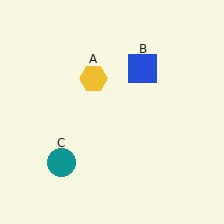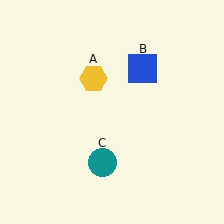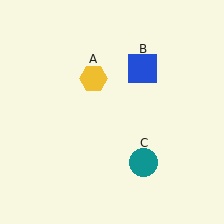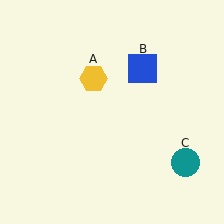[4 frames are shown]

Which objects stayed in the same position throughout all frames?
Yellow hexagon (object A) and blue square (object B) remained stationary.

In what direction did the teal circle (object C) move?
The teal circle (object C) moved right.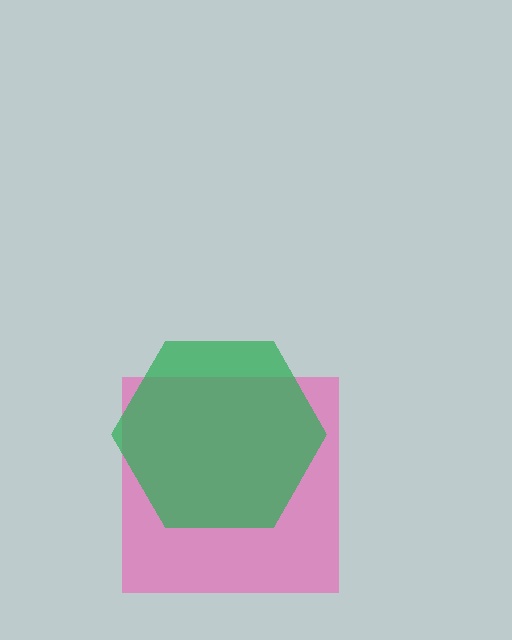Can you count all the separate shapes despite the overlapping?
Yes, there are 2 separate shapes.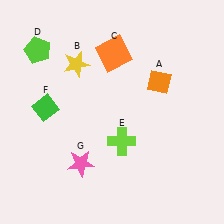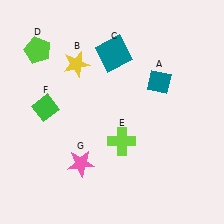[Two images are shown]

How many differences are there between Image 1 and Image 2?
There are 2 differences between the two images.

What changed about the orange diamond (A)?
In Image 1, A is orange. In Image 2, it changed to teal.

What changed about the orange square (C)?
In Image 1, C is orange. In Image 2, it changed to teal.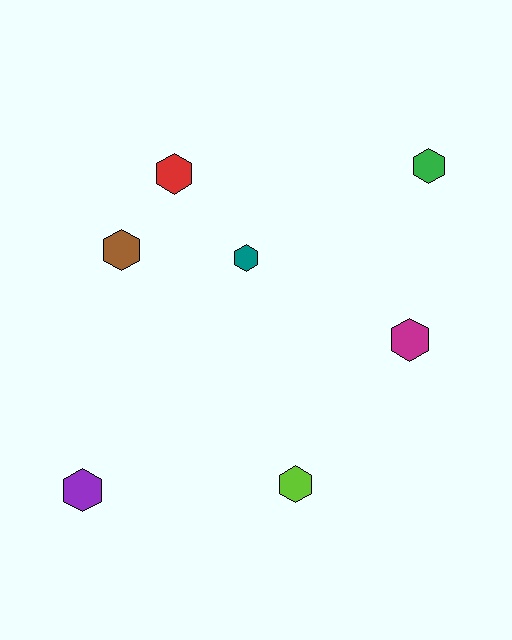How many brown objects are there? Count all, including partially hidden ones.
There is 1 brown object.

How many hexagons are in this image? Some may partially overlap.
There are 7 hexagons.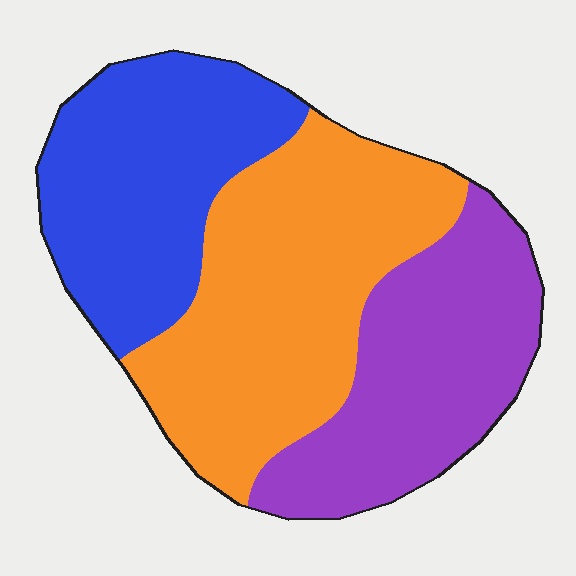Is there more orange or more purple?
Orange.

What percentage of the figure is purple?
Purple covers 30% of the figure.